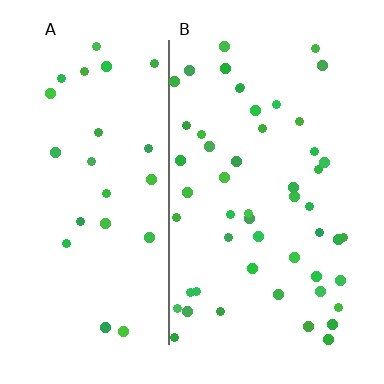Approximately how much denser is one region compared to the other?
Approximately 2.0× — region B over region A.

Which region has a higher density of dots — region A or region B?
B (the right).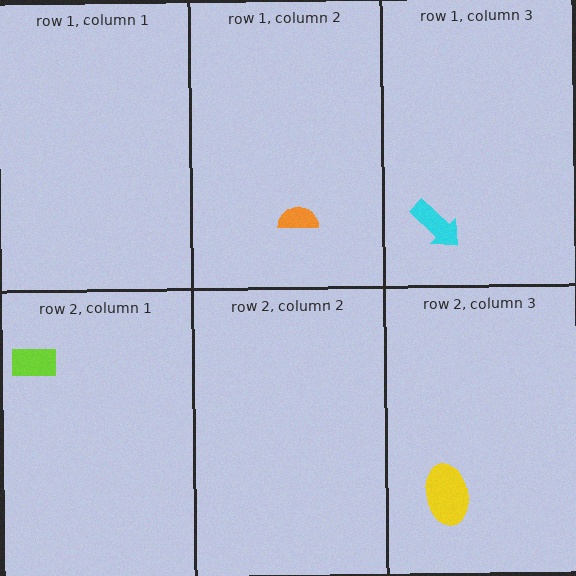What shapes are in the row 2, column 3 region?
The yellow ellipse.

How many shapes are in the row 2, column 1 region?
1.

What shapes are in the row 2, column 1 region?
The lime rectangle.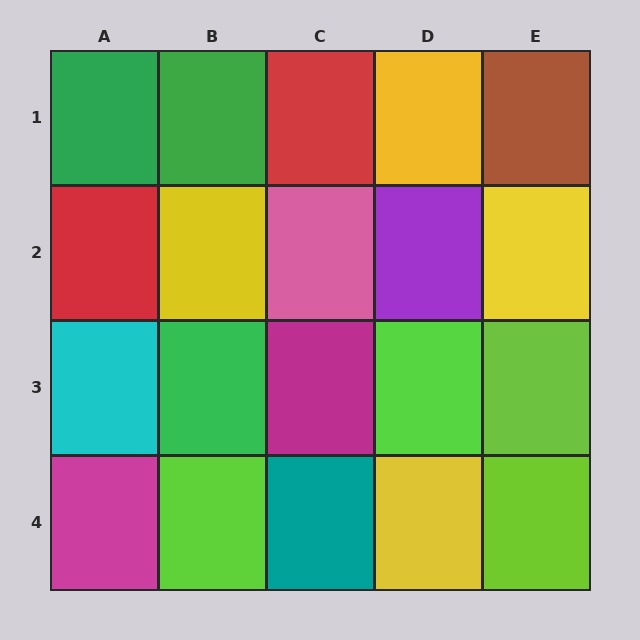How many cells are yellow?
4 cells are yellow.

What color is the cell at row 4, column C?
Teal.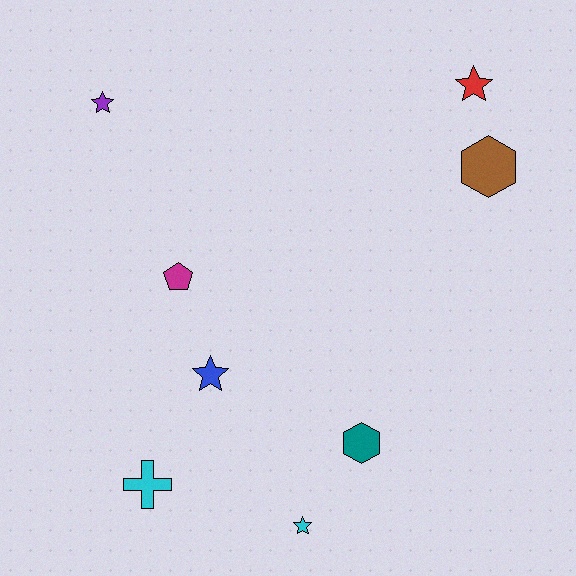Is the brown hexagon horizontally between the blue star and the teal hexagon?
No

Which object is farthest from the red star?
The cyan cross is farthest from the red star.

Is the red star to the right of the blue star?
Yes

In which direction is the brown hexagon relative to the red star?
The brown hexagon is below the red star.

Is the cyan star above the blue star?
No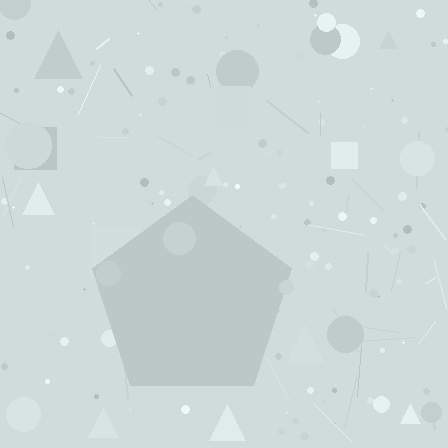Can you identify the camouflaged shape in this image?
The camouflaged shape is a pentagon.